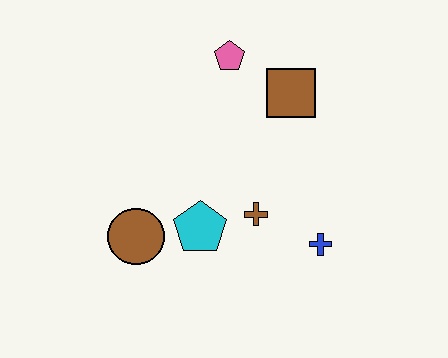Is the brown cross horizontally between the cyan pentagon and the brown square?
Yes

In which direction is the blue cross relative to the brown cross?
The blue cross is to the right of the brown cross.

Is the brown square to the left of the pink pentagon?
No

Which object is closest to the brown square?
The pink pentagon is closest to the brown square.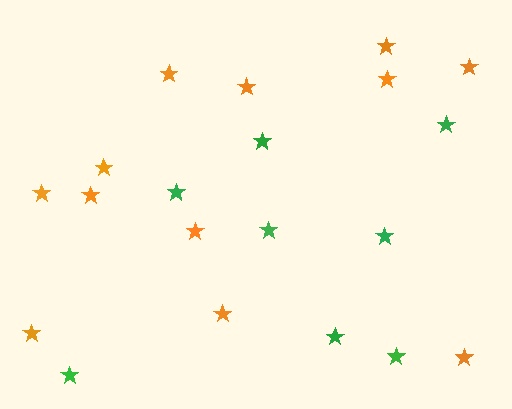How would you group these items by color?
There are 2 groups: one group of orange stars (12) and one group of green stars (8).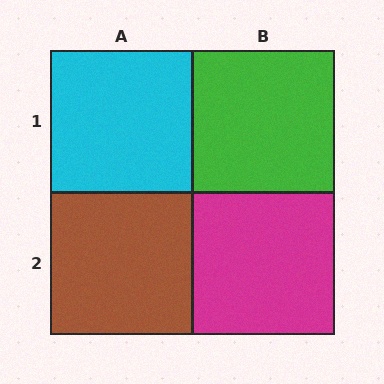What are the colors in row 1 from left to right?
Cyan, green.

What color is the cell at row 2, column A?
Brown.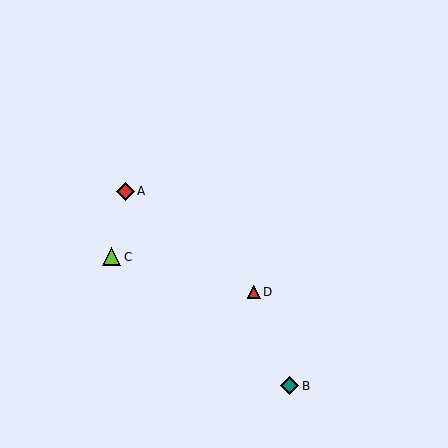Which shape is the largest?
The lime triangle (labeled C) is the largest.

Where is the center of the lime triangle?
The center of the lime triangle is at (112, 257).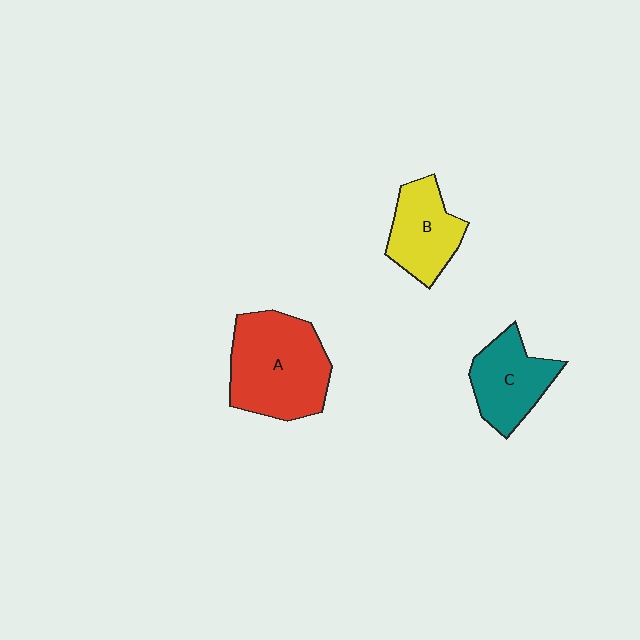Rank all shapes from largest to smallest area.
From largest to smallest: A (red), C (teal), B (yellow).